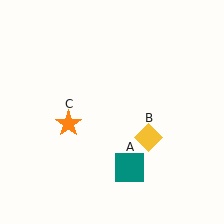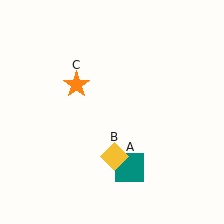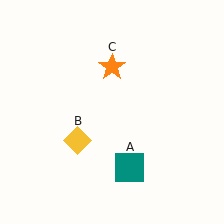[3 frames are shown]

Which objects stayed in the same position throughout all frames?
Teal square (object A) remained stationary.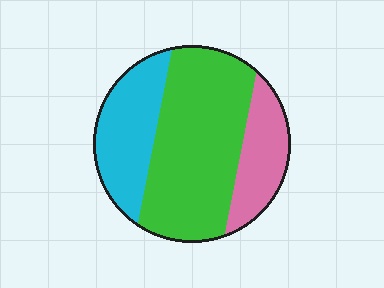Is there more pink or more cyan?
Cyan.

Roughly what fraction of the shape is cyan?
Cyan covers about 25% of the shape.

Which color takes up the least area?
Pink, at roughly 20%.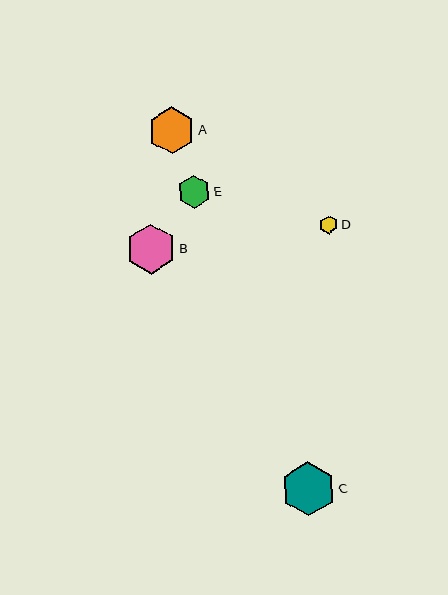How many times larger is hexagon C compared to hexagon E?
Hexagon C is approximately 1.7 times the size of hexagon E.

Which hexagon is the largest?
Hexagon C is the largest with a size of approximately 54 pixels.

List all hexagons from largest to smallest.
From largest to smallest: C, B, A, E, D.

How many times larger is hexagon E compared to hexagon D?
Hexagon E is approximately 1.8 times the size of hexagon D.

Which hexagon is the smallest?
Hexagon D is the smallest with a size of approximately 18 pixels.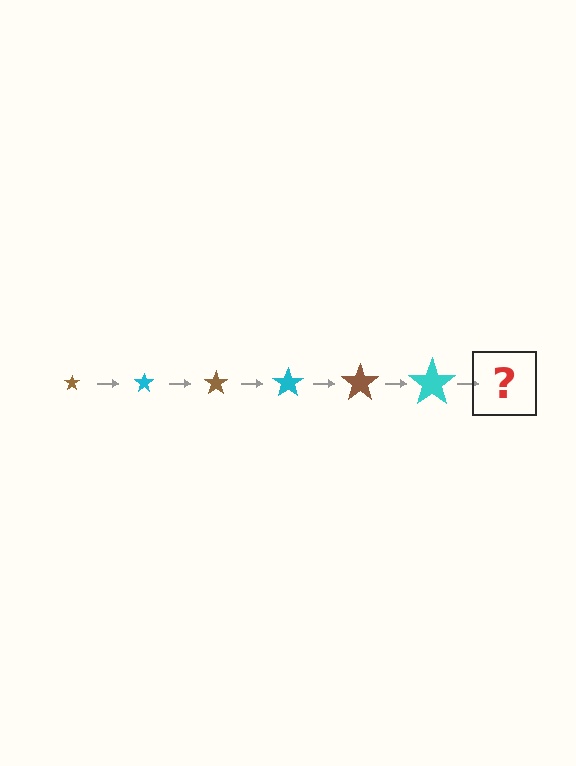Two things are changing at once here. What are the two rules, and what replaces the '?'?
The two rules are that the star grows larger each step and the color cycles through brown and cyan. The '?' should be a brown star, larger than the previous one.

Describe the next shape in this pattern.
It should be a brown star, larger than the previous one.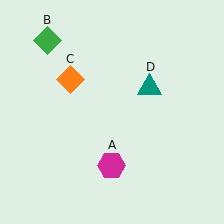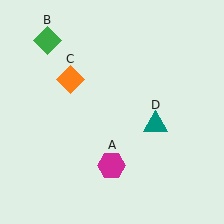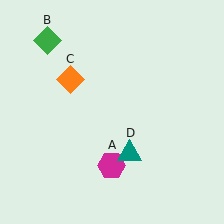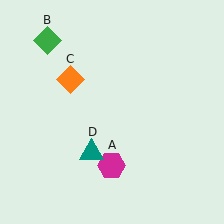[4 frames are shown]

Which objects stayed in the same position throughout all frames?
Magenta hexagon (object A) and green diamond (object B) and orange diamond (object C) remained stationary.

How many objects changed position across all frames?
1 object changed position: teal triangle (object D).